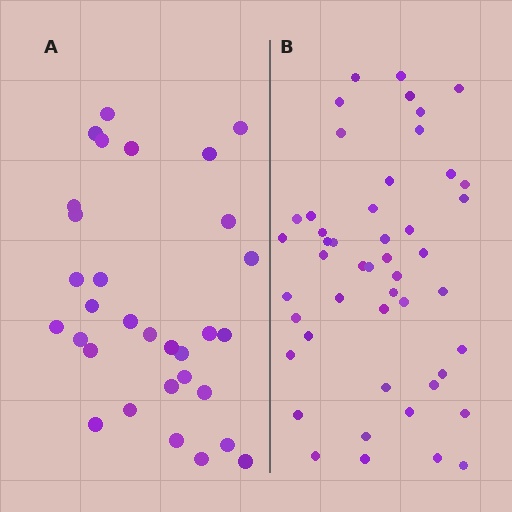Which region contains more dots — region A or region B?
Region B (the right region) has more dots.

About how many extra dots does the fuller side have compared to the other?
Region B has approximately 15 more dots than region A.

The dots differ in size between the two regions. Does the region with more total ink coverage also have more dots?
No. Region A has more total ink coverage because its dots are larger, but region B actually contains more individual dots. Total area can be misleading — the number of items is what matters here.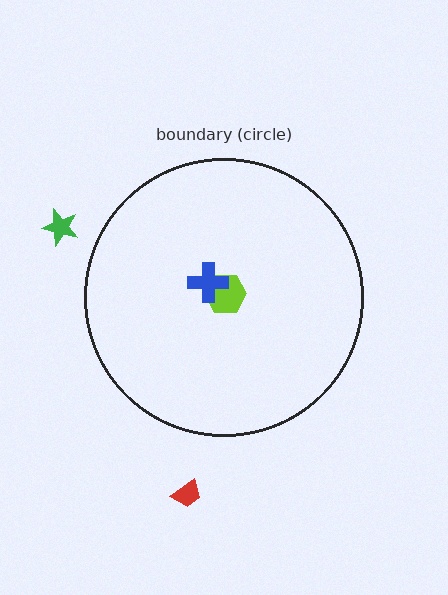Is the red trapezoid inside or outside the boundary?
Outside.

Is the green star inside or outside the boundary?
Outside.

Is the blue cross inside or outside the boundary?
Inside.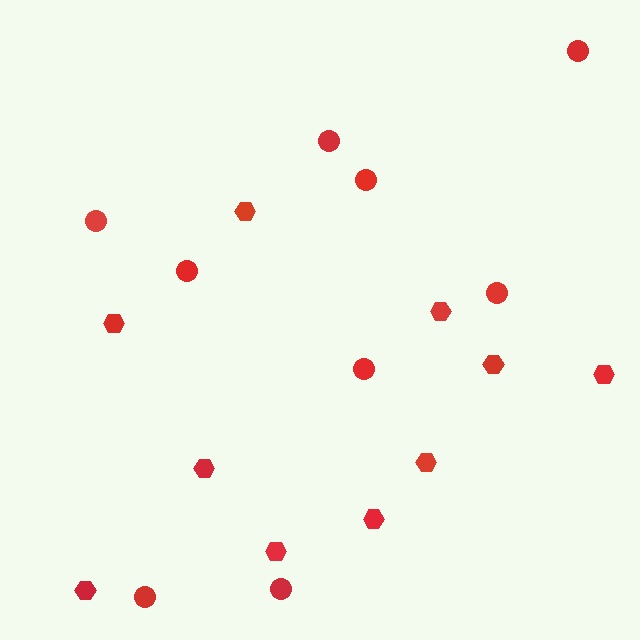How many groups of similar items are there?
There are 2 groups: one group of hexagons (10) and one group of circles (9).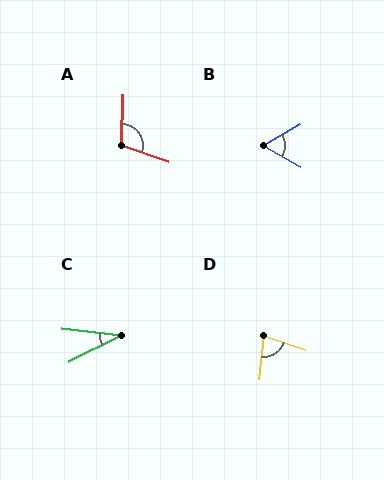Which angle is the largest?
A, at approximately 107 degrees.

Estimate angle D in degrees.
Approximately 77 degrees.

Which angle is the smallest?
C, at approximately 33 degrees.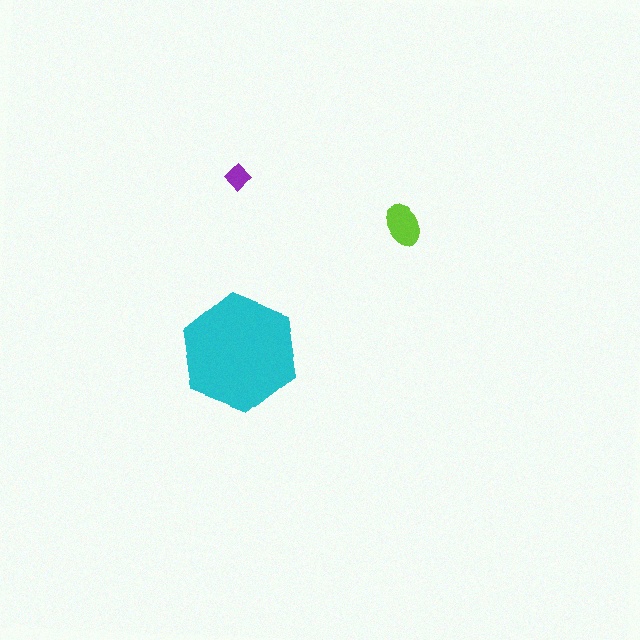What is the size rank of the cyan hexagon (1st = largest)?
1st.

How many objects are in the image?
There are 3 objects in the image.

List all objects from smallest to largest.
The purple diamond, the lime ellipse, the cyan hexagon.